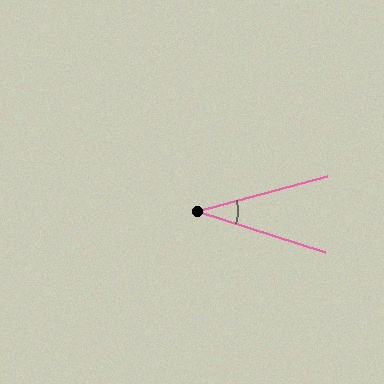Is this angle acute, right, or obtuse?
It is acute.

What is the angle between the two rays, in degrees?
Approximately 33 degrees.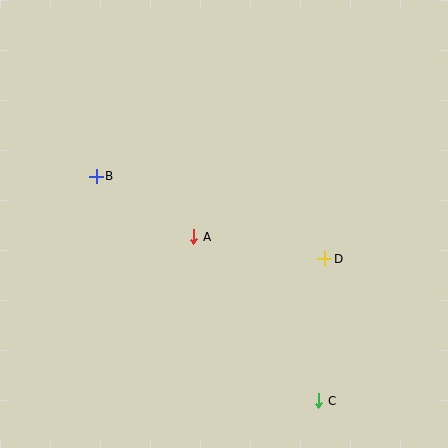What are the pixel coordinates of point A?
Point A is at (194, 237).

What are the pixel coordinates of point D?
Point D is at (325, 259).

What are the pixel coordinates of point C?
Point C is at (319, 401).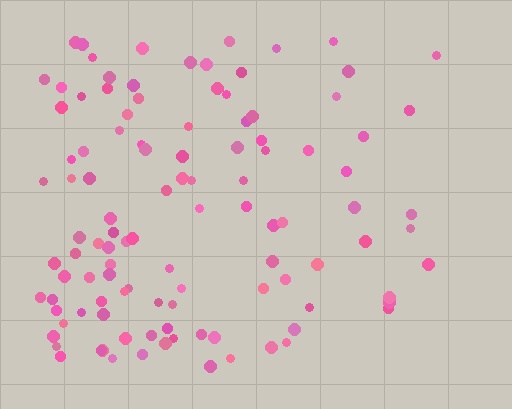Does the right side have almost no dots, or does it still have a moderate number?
Still a moderate number, just noticeably fewer than the left.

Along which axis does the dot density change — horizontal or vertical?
Horizontal.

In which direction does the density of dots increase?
From right to left, with the left side densest.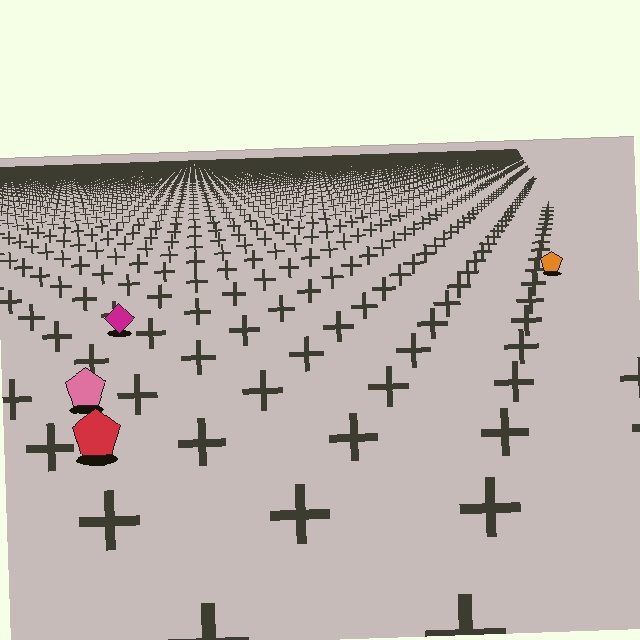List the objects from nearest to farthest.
From nearest to farthest: the red pentagon, the pink pentagon, the magenta diamond, the orange pentagon.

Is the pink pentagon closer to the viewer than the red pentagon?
No. The red pentagon is closer — you can tell from the texture gradient: the ground texture is coarser near it.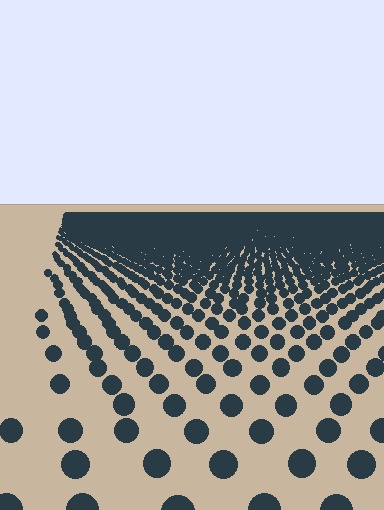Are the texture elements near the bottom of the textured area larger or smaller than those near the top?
Larger. Near the bottom, elements are closer to the viewer and appear at a bigger on-screen size.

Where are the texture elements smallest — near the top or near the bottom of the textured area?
Near the top.